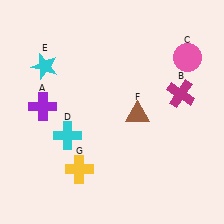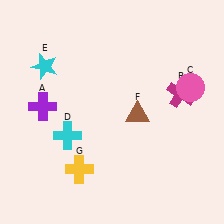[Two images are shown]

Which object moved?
The pink circle (C) moved down.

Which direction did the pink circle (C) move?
The pink circle (C) moved down.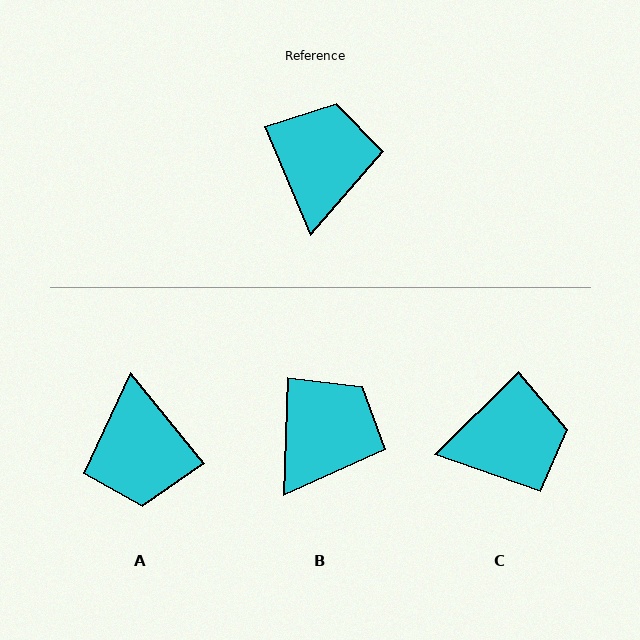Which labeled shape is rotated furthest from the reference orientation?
A, about 164 degrees away.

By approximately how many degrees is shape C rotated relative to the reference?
Approximately 68 degrees clockwise.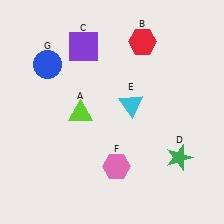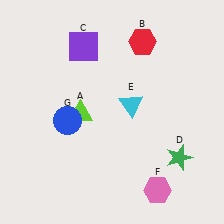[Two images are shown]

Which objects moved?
The objects that moved are: the pink hexagon (F), the blue circle (G).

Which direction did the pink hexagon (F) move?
The pink hexagon (F) moved right.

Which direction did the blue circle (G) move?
The blue circle (G) moved down.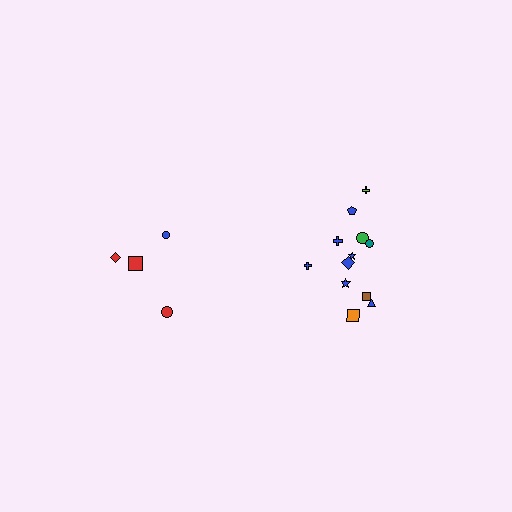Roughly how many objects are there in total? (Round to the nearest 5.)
Roughly 15 objects in total.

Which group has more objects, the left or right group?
The right group.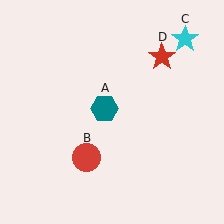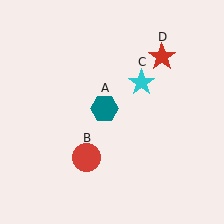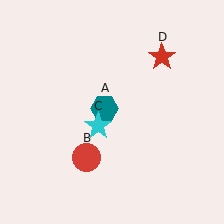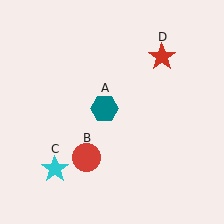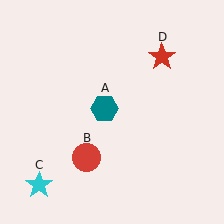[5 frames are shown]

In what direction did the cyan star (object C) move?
The cyan star (object C) moved down and to the left.